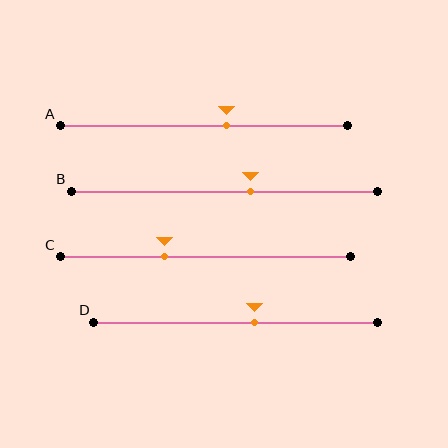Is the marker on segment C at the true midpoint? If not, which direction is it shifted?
No, the marker on segment C is shifted to the left by about 14% of the segment length.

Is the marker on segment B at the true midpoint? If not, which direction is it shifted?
No, the marker on segment B is shifted to the right by about 9% of the segment length.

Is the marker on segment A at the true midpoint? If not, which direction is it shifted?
No, the marker on segment A is shifted to the right by about 8% of the segment length.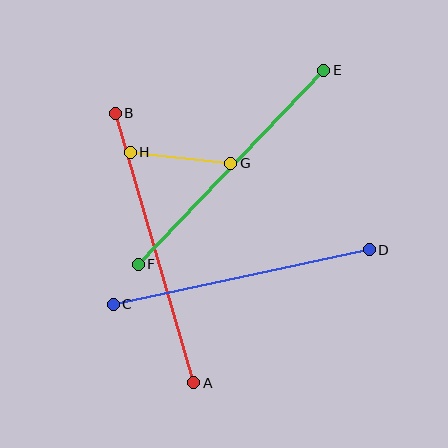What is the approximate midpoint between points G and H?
The midpoint is at approximately (181, 158) pixels.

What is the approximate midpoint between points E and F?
The midpoint is at approximately (231, 167) pixels.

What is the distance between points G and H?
The distance is approximately 101 pixels.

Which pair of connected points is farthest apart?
Points A and B are farthest apart.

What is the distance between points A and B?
The distance is approximately 281 pixels.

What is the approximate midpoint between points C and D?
The midpoint is at approximately (241, 277) pixels.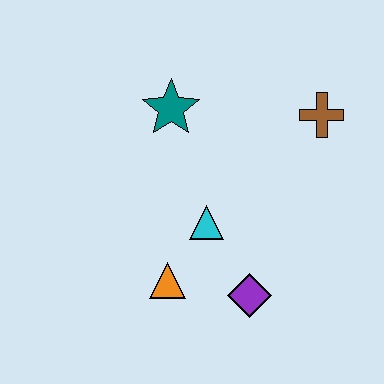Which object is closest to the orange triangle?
The cyan triangle is closest to the orange triangle.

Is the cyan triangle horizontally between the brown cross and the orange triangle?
Yes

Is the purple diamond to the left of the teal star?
No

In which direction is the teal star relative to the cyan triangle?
The teal star is above the cyan triangle.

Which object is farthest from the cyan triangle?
The brown cross is farthest from the cyan triangle.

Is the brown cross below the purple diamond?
No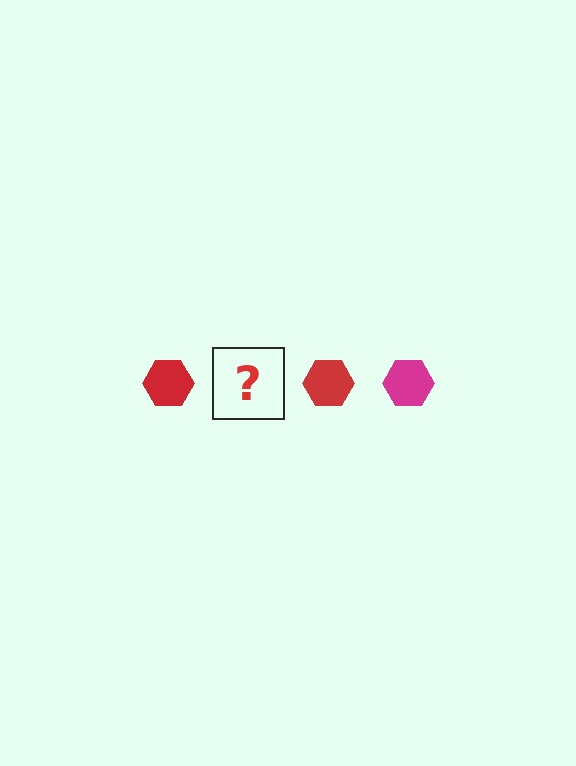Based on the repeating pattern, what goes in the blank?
The blank should be a magenta hexagon.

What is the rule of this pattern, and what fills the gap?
The rule is that the pattern cycles through red, magenta hexagons. The gap should be filled with a magenta hexagon.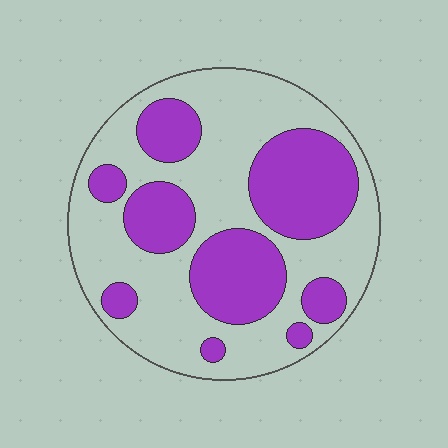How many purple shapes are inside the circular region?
9.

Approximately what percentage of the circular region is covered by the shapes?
Approximately 40%.